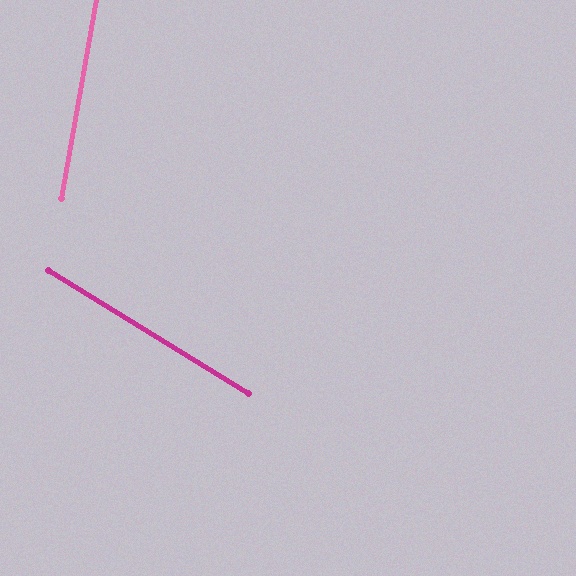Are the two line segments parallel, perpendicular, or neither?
Neither parallel nor perpendicular — they differ by about 68°.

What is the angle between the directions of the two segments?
Approximately 68 degrees.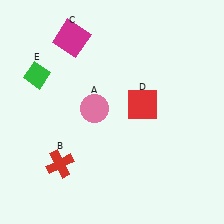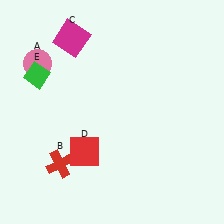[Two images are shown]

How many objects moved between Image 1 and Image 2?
2 objects moved between the two images.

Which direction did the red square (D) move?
The red square (D) moved left.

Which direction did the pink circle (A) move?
The pink circle (A) moved left.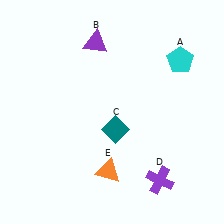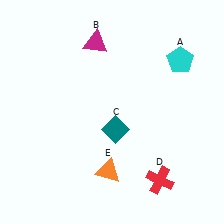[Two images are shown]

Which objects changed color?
B changed from purple to magenta. D changed from purple to red.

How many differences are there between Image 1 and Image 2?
There are 2 differences between the two images.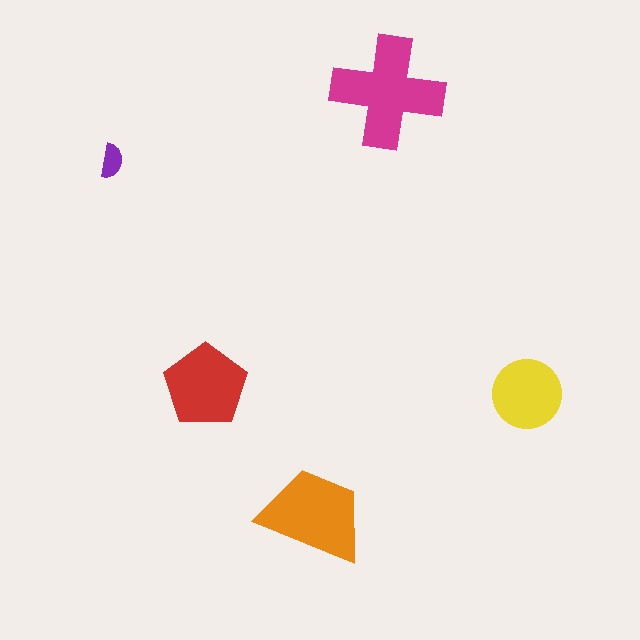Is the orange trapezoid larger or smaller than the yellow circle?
Larger.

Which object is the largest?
The magenta cross.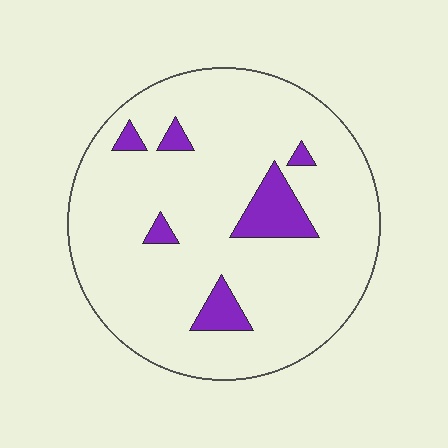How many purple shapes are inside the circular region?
6.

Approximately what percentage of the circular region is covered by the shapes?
Approximately 10%.